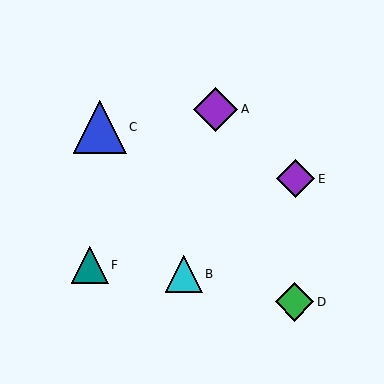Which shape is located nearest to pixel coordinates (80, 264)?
The teal triangle (labeled F) at (90, 265) is nearest to that location.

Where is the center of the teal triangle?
The center of the teal triangle is at (90, 265).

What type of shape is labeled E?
Shape E is a purple diamond.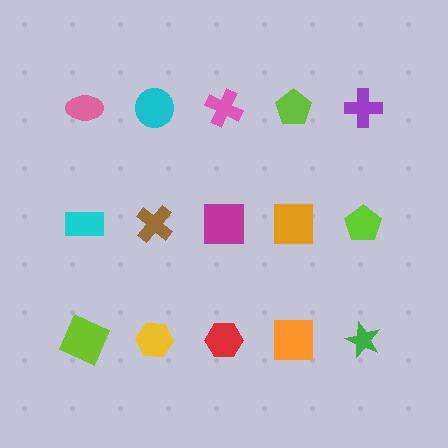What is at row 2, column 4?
An orange square.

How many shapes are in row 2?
5 shapes.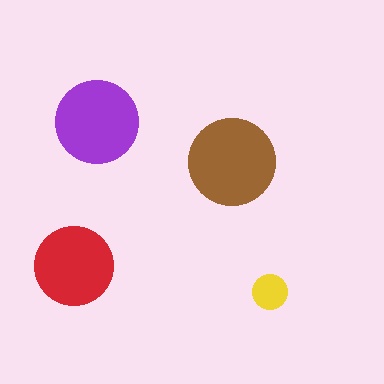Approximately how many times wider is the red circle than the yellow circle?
About 2 times wider.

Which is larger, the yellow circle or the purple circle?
The purple one.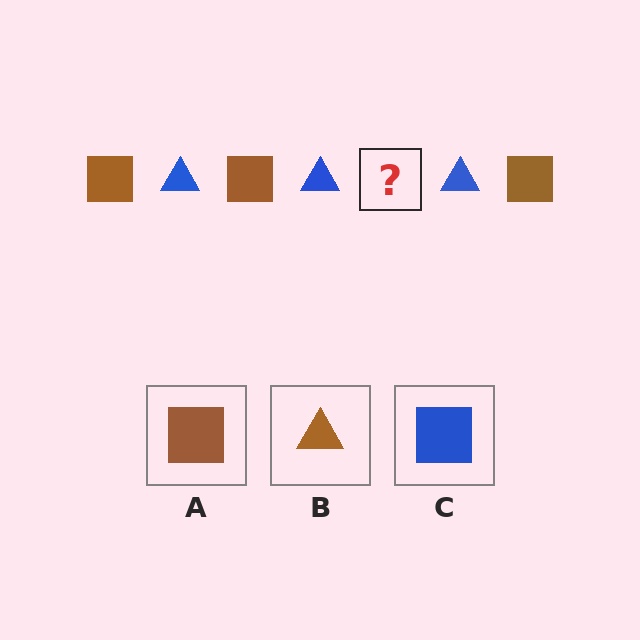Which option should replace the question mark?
Option A.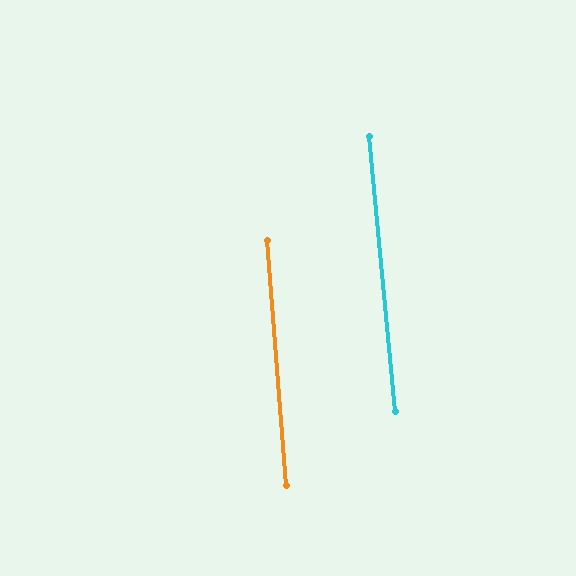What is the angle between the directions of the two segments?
Approximately 1 degree.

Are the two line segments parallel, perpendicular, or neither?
Parallel — their directions differ by only 1.0°.